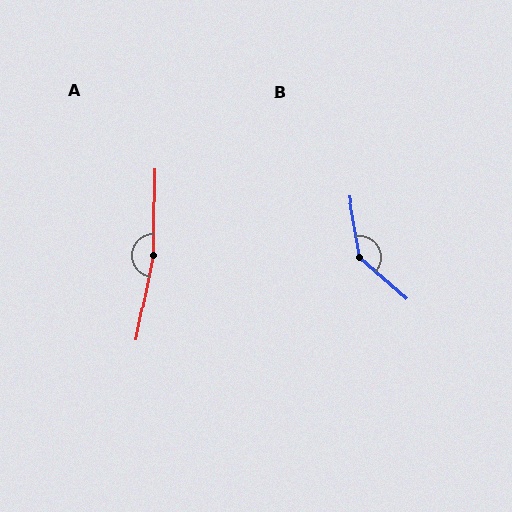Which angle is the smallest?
B, at approximately 141 degrees.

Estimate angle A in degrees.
Approximately 169 degrees.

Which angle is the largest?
A, at approximately 169 degrees.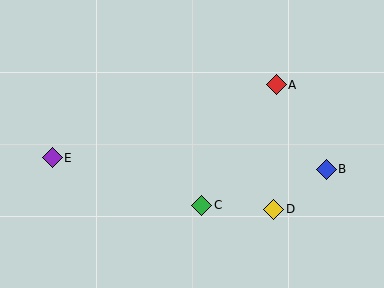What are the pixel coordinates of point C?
Point C is at (202, 205).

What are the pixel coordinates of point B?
Point B is at (326, 169).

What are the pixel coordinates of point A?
Point A is at (276, 85).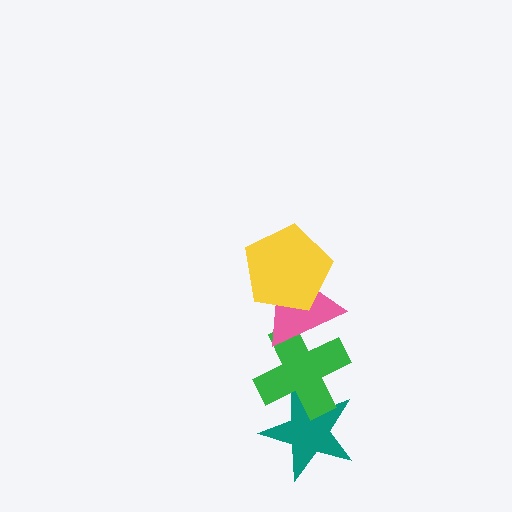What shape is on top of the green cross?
The pink triangle is on top of the green cross.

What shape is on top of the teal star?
The green cross is on top of the teal star.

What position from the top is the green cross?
The green cross is 3rd from the top.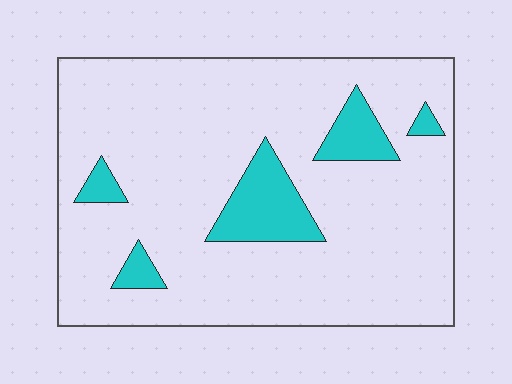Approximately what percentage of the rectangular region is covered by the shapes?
Approximately 15%.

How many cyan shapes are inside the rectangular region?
5.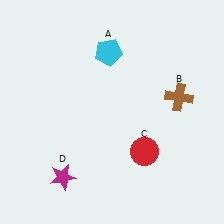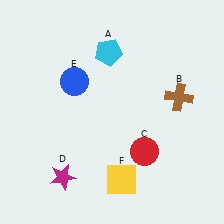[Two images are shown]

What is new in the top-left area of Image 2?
A blue circle (E) was added in the top-left area of Image 2.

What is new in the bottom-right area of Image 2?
A yellow square (F) was added in the bottom-right area of Image 2.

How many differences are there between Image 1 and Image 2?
There are 2 differences between the two images.